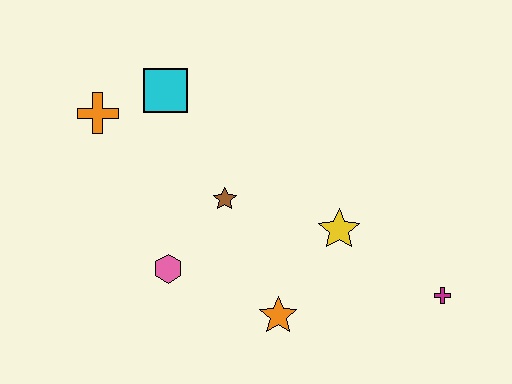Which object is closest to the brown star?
The pink hexagon is closest to the brown star.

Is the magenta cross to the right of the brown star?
Yes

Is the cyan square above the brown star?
Yes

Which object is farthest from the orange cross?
The magenta cross is farthest from the orange cross.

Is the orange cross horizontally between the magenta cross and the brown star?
No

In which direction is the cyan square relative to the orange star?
The cyan square is above the orange star.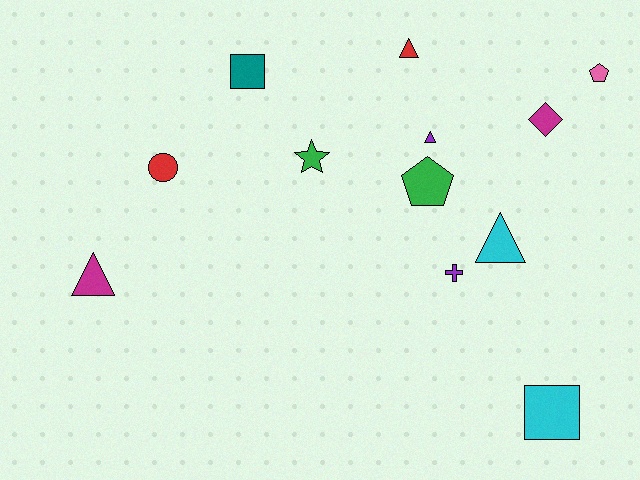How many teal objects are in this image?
There is 1 teal object.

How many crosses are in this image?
There is 1 cross.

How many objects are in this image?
There are 12 objects.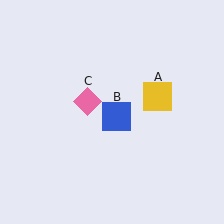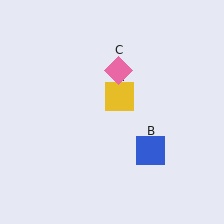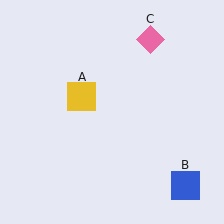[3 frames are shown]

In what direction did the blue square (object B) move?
The blue square (object B) moved down and to the right.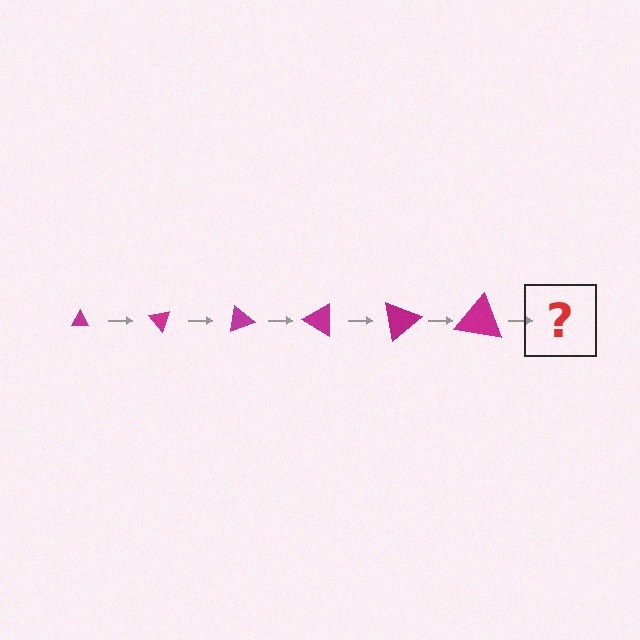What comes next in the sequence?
The next element should be a triangle, larger than the previous one and rotated 300 degrees from the start.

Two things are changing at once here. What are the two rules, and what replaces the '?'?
The two rules are that the triangle grows larger each step and it rotates 50 degrees each step. The '?' should be a triangle, larger than the previous one and rotated 300 degrees from the start.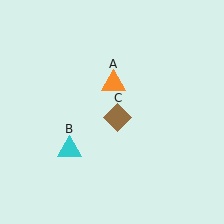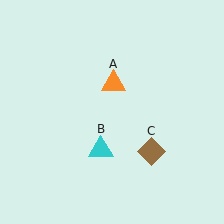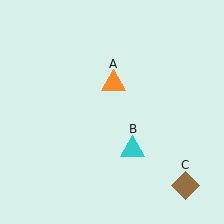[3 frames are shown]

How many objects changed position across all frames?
2 objects changed position: cyan triangle (object B), brown diamond (object C).